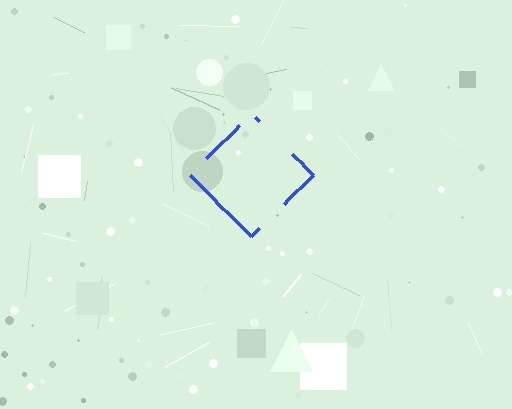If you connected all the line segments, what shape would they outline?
They would outline a diamond.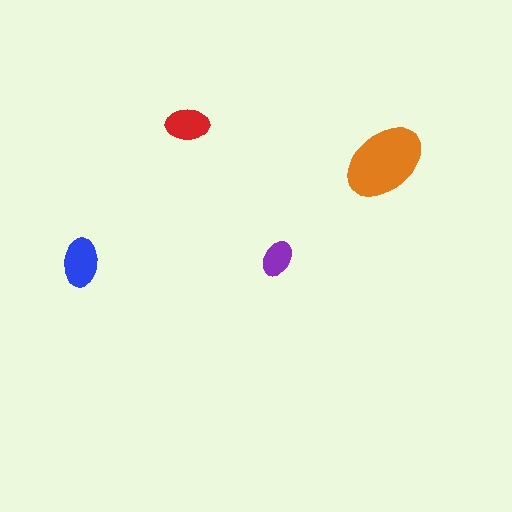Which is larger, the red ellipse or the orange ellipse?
The orange one.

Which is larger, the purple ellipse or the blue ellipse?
The blue one.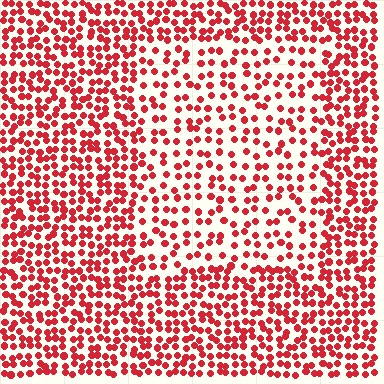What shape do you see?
I see a rectangle.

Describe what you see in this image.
The image contains small red elements arranged at two different densities. A rectangle-shaped region is visible where the elements are less densely packed than the surrounding area.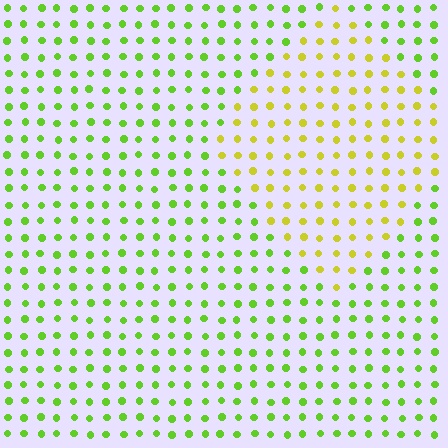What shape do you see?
I see a diamond.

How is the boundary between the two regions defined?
The boundary is defined purely by a slight shift in hue (about 37 degrees). Spacing, size, and orientation are identical on both sides.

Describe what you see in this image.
The image is filled with small lime elements in a uniform arrangement. A diamond-shaped region is visible where the elements are tinted to a slightly different hue, forming a subtle color boundary.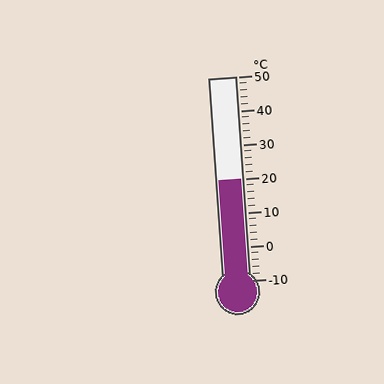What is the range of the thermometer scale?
The thermometer scale ranges from -10°C to 50°C.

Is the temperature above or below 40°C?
The temperature is below 40°C.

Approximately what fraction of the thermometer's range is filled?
The thermometer is filled to approximately 50% of its range.